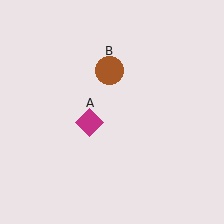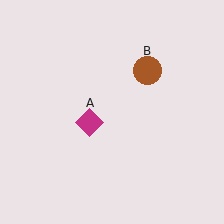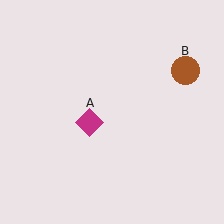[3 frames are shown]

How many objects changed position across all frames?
1 object changed position: brown circle (object B).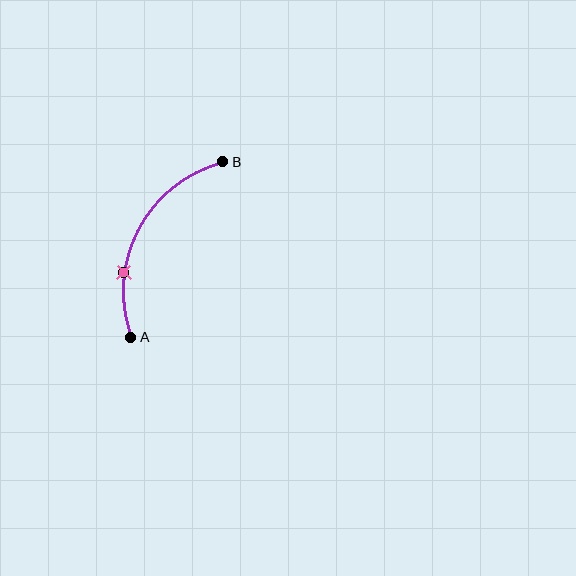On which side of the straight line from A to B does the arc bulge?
The arc bulges to the left of the straight line connecting A and B.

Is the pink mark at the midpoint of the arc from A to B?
No. The pink mark lies on the arc but is closer to endpoint A. The arc midpoint would be at the point on the curve equidistant along the arc from both A and B.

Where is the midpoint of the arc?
The arc midpoint is the point on the curve farthest from the straight line joining A and B. It sits to the left of that line.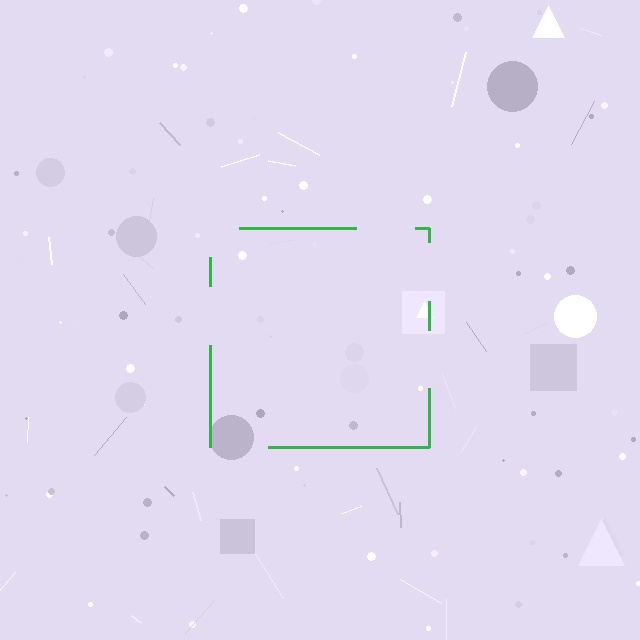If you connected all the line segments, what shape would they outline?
They would outline a square.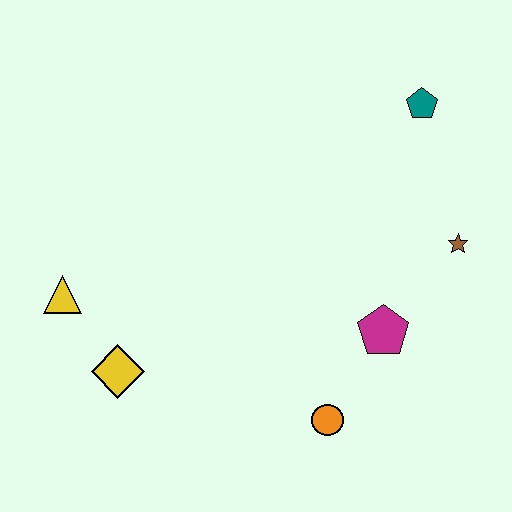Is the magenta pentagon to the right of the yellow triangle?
Yes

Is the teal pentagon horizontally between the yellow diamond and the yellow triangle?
No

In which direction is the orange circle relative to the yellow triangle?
The orange circle is to the right of the yellow triangle.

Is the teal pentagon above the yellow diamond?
Yes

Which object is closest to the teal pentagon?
The brown star is closest to the teal pentagon.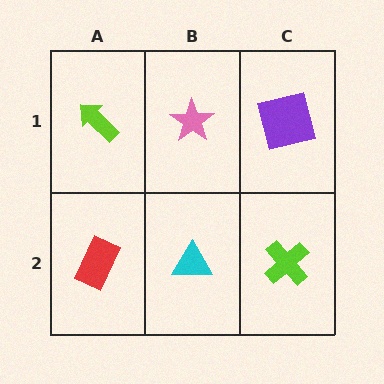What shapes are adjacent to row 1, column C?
A lime cross (row 2, column C), a pink star (row 1, column B).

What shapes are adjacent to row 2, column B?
A pink star (row 1, column B), a red rectangle (row 2, column A), a lime cross (row 2, column C).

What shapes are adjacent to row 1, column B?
A cyan triangle (row 2, column B), a lime arrow (row 1, column A), a purple square (row 1, column C).